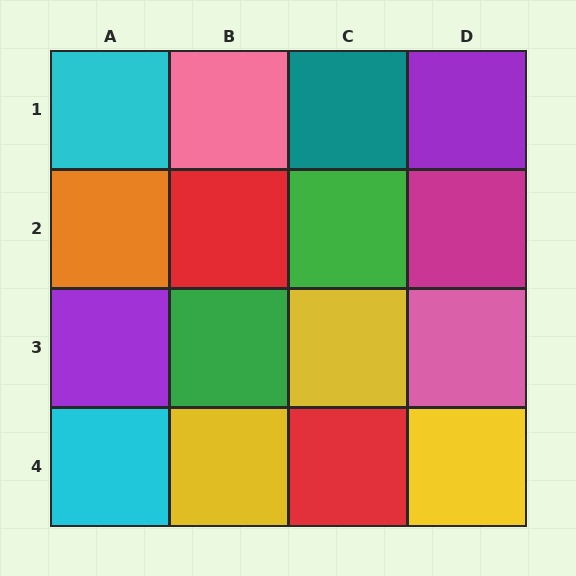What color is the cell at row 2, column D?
Magenta.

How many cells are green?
2 cells are green.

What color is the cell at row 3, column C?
Yellow.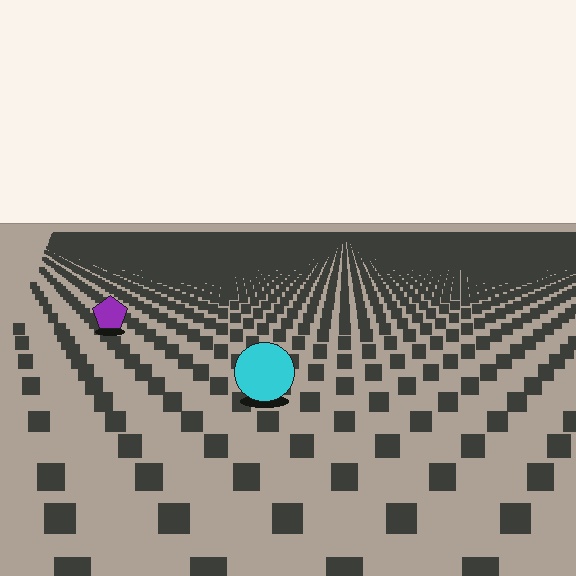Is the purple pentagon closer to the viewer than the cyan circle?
No. The cyan circle is closer — you can tell from the texture gradient: the ground texture is coarser near it.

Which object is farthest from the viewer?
The purple pentagon is farthest from the viewer. It appears smaller and the ground texture around it is denser.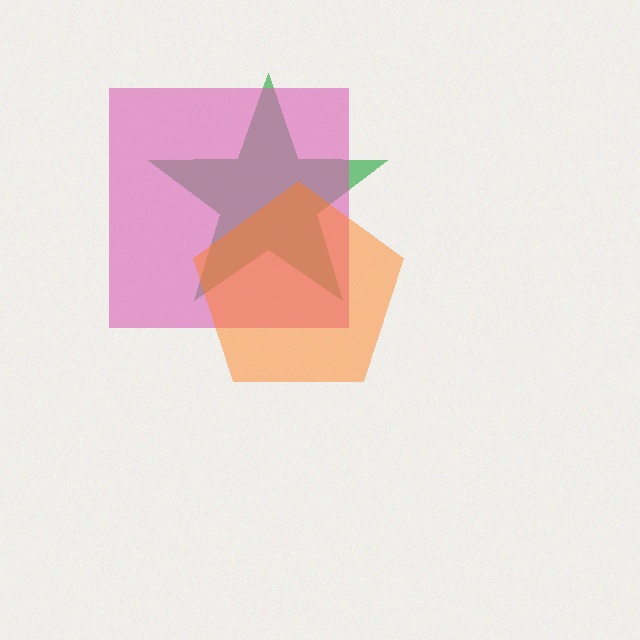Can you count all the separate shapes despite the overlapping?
Yes, there are 3 separate shapes.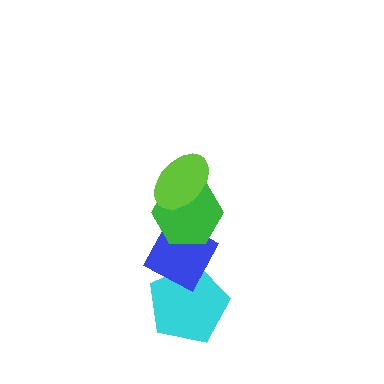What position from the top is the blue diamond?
The blue diamond is 3rd from the top.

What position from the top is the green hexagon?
The green hexagon is 2nd from the top.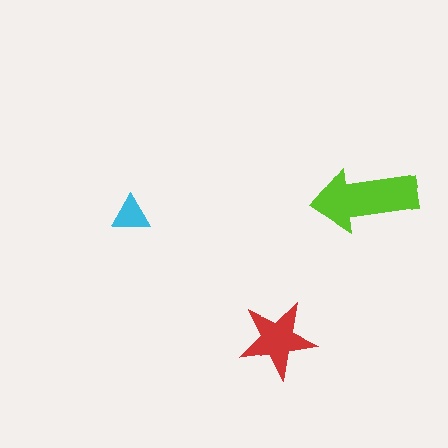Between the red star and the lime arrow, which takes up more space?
The lime arrow.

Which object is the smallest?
The cyan triangle.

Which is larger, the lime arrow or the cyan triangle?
The lime arrow.